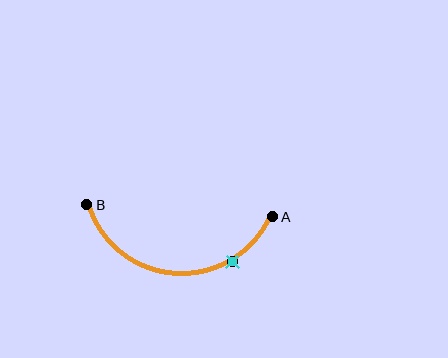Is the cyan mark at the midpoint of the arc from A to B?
No. The cyan mark lies on the arc but is closer to endpoint A. The arc midpoint would be at the point on the curve equidistant along the arc from both A and B.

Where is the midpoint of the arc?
The arc midpoint is the point on the curve farthest from the straight line joining A and B. It sits below that line.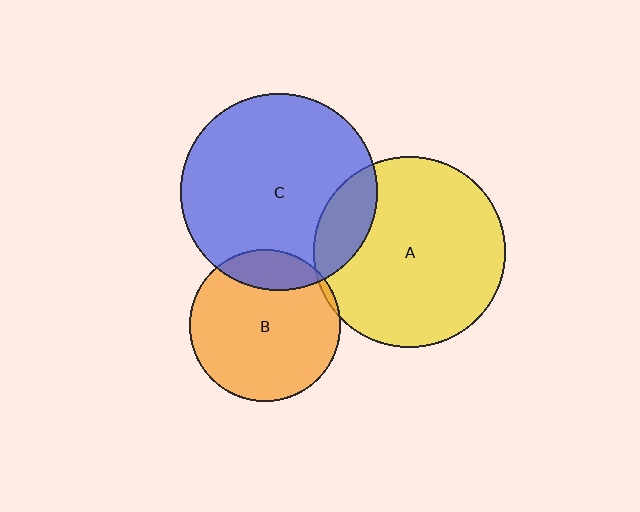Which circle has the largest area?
Circle C (blue).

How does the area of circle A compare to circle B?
Approximately 1.6 times.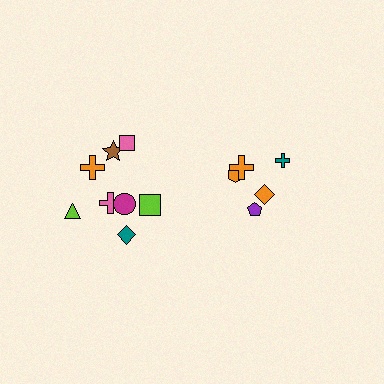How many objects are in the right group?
There are 5 objects.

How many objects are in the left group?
There are 8 objects.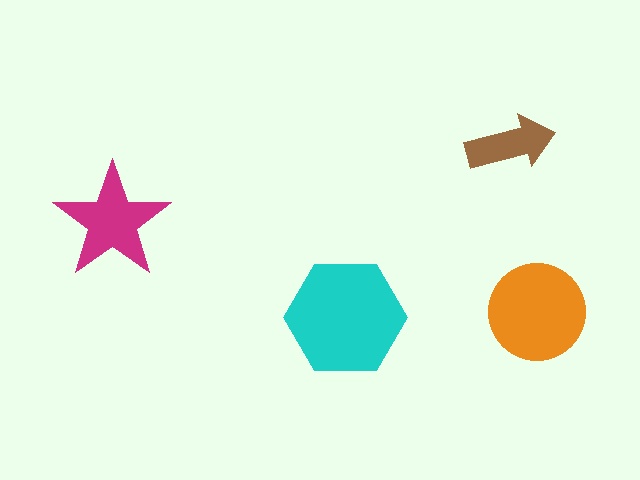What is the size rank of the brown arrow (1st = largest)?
4th.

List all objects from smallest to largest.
The brown arrow, the magenta star, the orange circle, the cyan hexagon.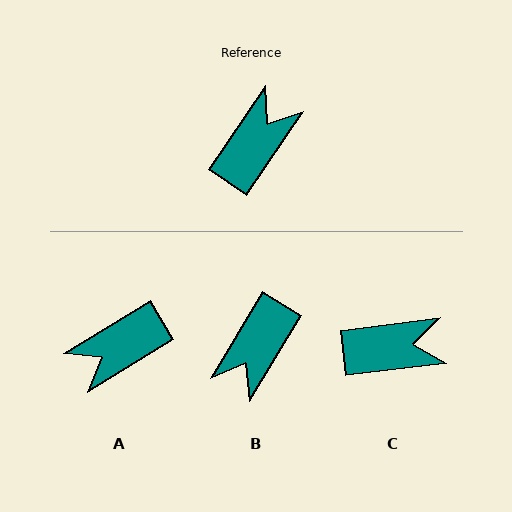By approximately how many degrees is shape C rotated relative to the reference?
Approximately 49 degrees clockwise.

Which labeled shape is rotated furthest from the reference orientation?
B, about 177 degrees away.